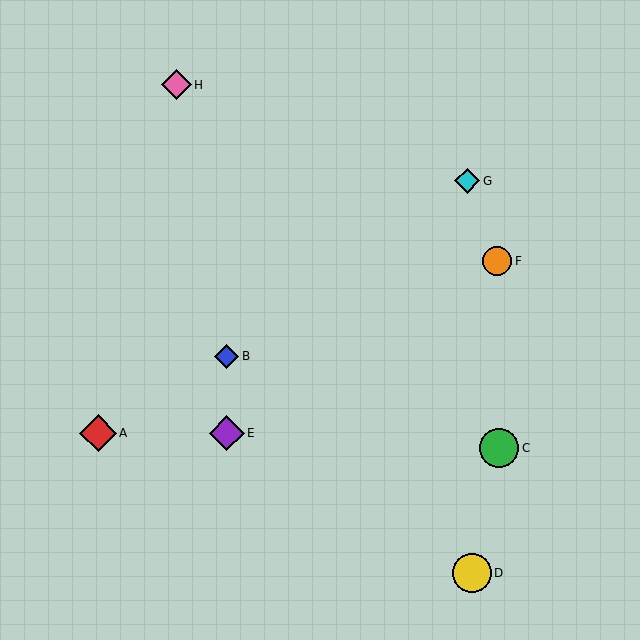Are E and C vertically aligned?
No, E is at x≈227 and C is at x≈499.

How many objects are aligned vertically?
2 objects (B, E) are aligned vertically.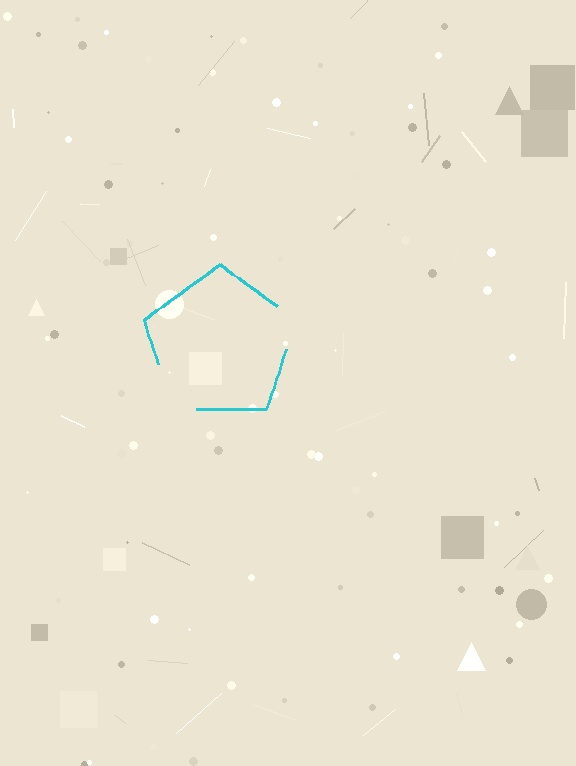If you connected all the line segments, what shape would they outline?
They would outline a pentagon.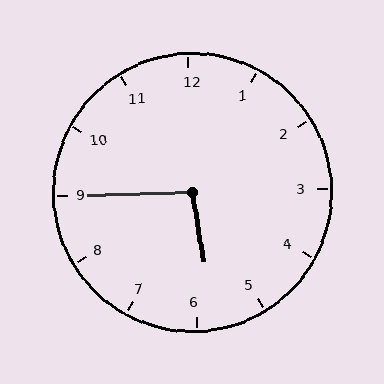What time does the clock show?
5:45.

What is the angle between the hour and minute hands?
Approximately 98 degrees.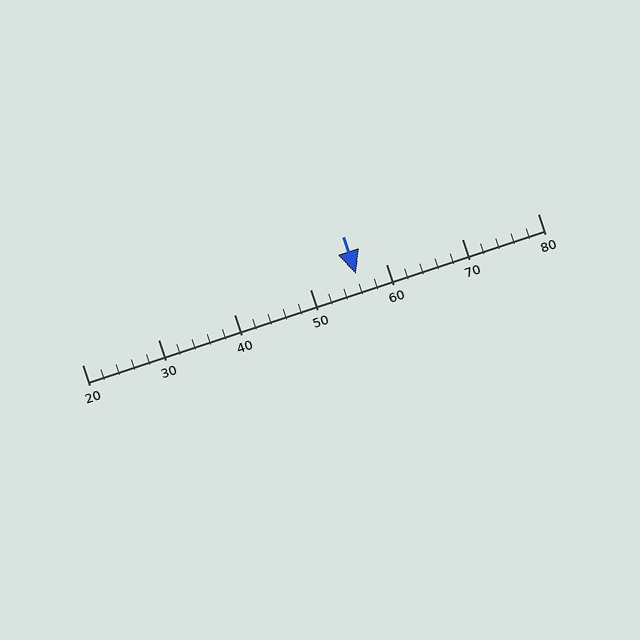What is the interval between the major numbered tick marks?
The major tick marks are spaced 10 units apart.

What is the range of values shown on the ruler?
The ruler shows values from 20 to 80.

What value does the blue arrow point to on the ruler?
The blue arrow points to approximately 56.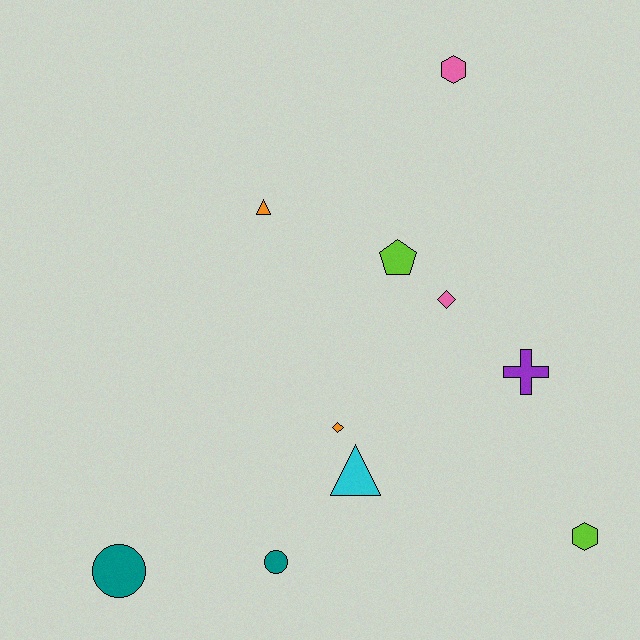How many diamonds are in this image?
There are 2 diamonds.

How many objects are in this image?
There are 10 objects.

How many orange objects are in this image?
There are 2 orange objects.